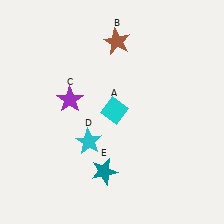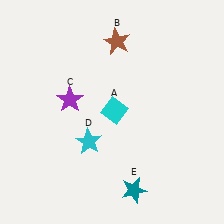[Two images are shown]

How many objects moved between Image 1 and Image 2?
1 object moved between the two images.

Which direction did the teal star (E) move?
The teal star (E) moved right.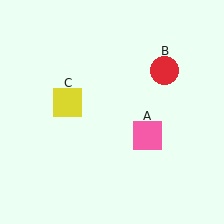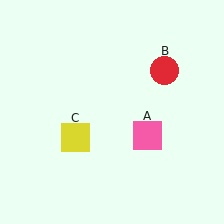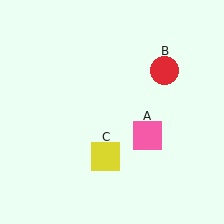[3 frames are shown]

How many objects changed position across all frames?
1 object changed position: yellow square (object C).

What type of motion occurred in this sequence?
The yellow square (object C) rotated counterclockwise around the center of the scene.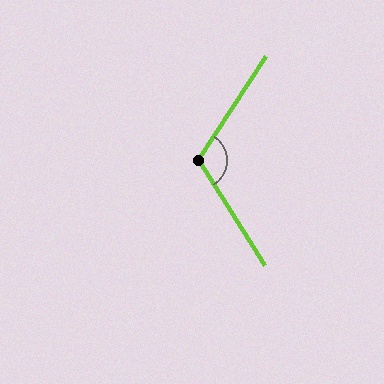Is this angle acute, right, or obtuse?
It is obtuse.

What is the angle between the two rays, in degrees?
Approximately 115 degrees.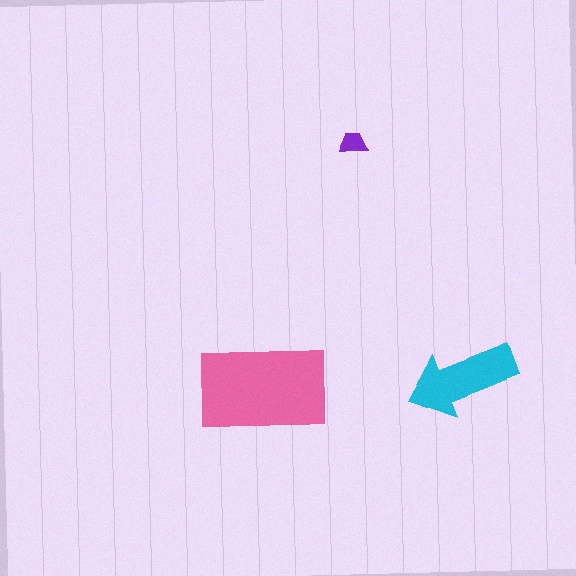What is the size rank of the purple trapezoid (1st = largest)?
3rd.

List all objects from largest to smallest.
The pink rectangle, the cyan arrow, the purple trapezoid.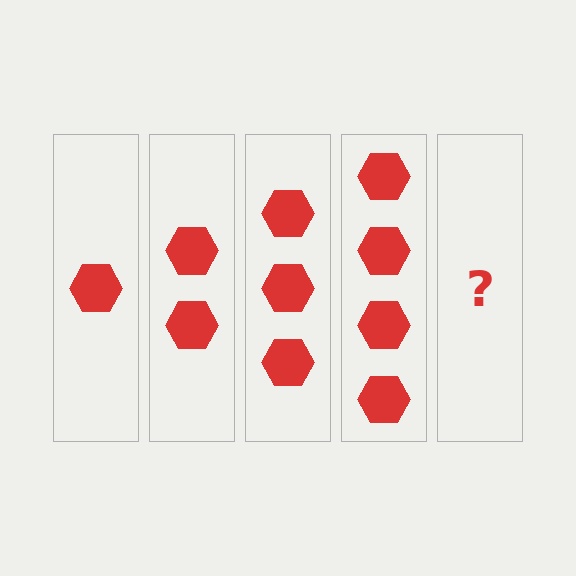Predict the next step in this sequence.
The next step is 5 hexagons.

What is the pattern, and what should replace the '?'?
The pattern is that each step adds one more hexagon. The '?' should be 5 hexagons.